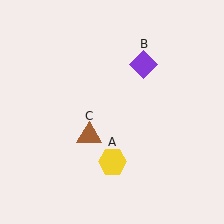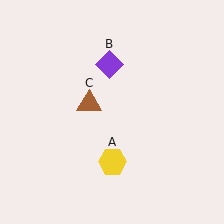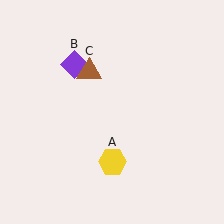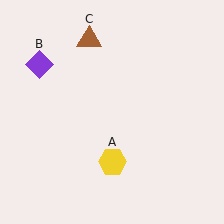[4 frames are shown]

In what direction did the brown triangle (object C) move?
The brown triangle (object C) moved up.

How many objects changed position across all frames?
2 objects changed position: purple diamond (object B), brown triangle (object C).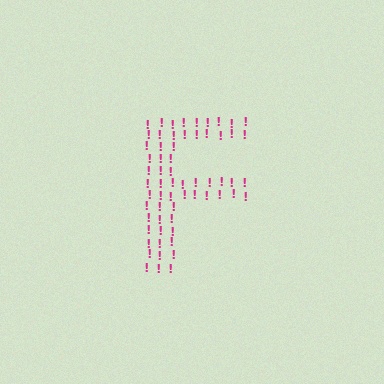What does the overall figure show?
The overall figure shows the letter F.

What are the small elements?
The small elements are exclamation marks.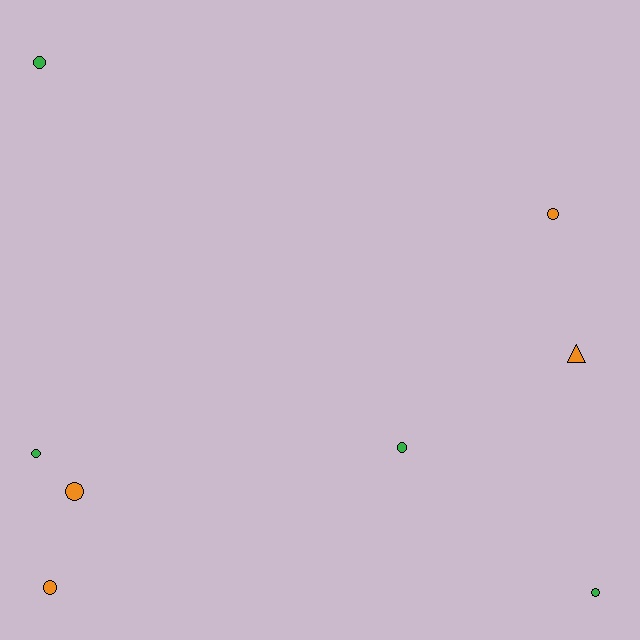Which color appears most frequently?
Green, with 4 objects.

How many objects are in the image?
There are 8 objects.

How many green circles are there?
There are 4 green circles.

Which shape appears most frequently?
Circle, with 7 objects.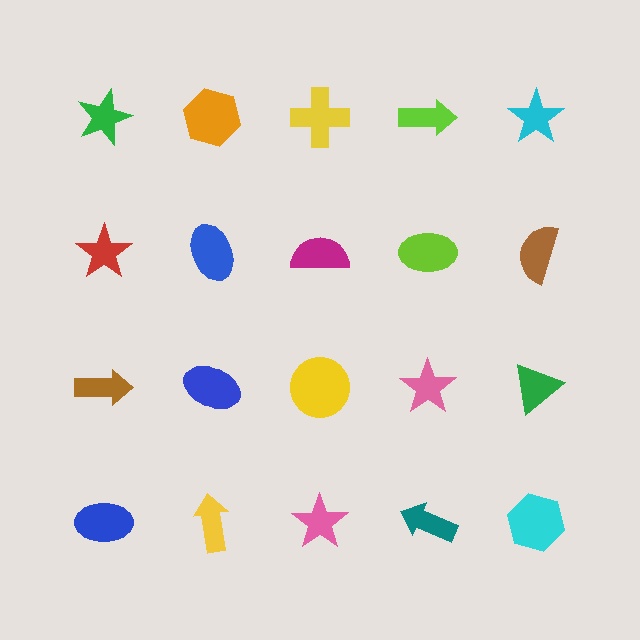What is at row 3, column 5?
A green triangle.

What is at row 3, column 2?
A blue ellipse.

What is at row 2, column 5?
A brown semicircle.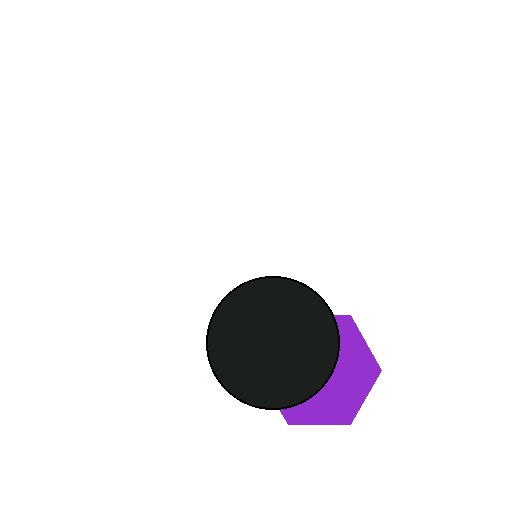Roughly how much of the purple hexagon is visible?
About half of it is visible (roughly 46%).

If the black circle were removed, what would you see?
You would see the complete purple hexagon.